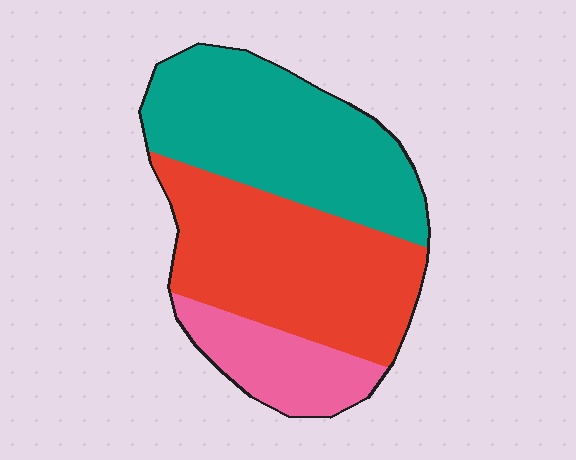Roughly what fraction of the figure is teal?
Teal covers about 40% of the figure.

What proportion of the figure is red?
Red takes up between a third and a half of the figure.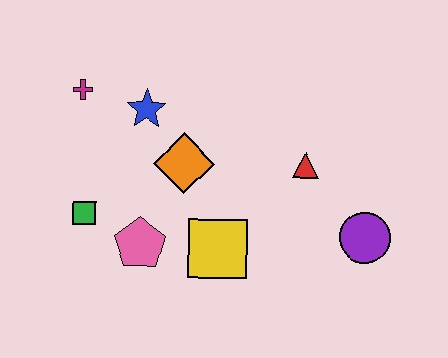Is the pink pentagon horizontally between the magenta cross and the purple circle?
Yes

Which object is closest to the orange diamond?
The blue star is closest to the orange diamond.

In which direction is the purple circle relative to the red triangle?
The purple circle is below the red triangle.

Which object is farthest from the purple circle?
The magenta cross is farthest from the purple circle.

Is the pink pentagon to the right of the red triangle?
No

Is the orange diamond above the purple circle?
Yes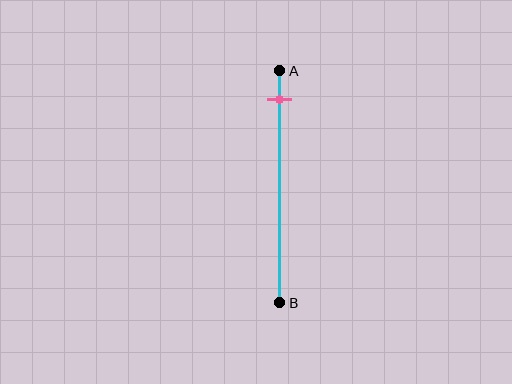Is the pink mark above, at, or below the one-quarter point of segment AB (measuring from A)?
The pink mark is above the one-quarter point of segment AB.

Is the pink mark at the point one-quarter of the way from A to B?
No, the mark is at about 10% from A, not at the 25% one-quarter point.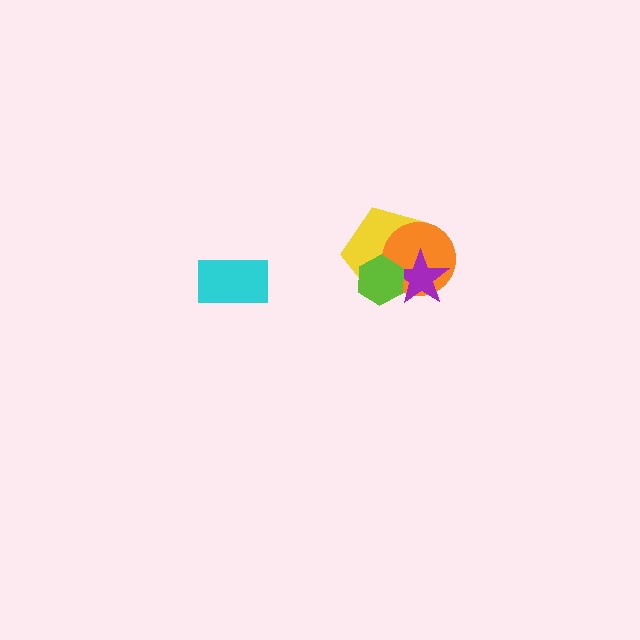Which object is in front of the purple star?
The lime hexagon is in front of the purple star.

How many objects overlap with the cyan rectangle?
0 objects overlap with the cyan rectangle.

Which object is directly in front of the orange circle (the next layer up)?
The purple star is directly in front of the orange circle.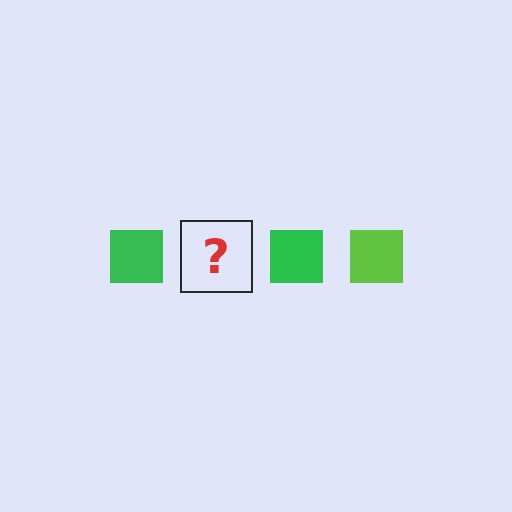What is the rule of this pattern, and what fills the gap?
The rule is that the pattern cycles through green, lime squares. The gap should be filled with a lime square.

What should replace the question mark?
The question mark should be replaced with a lime square.